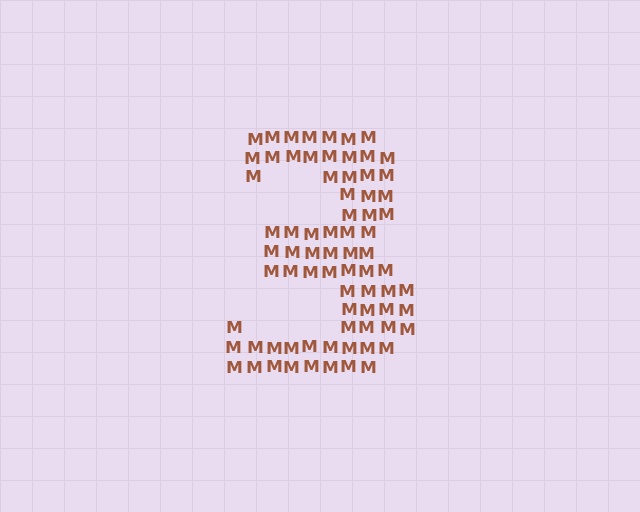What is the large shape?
The large shape is the digit 3.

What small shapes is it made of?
It is made of small letter M's.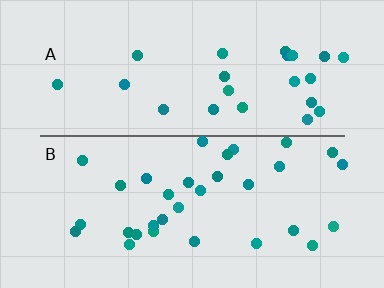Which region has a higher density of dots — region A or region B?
B (the bottom).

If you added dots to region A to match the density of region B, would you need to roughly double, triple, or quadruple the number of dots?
Approximately double.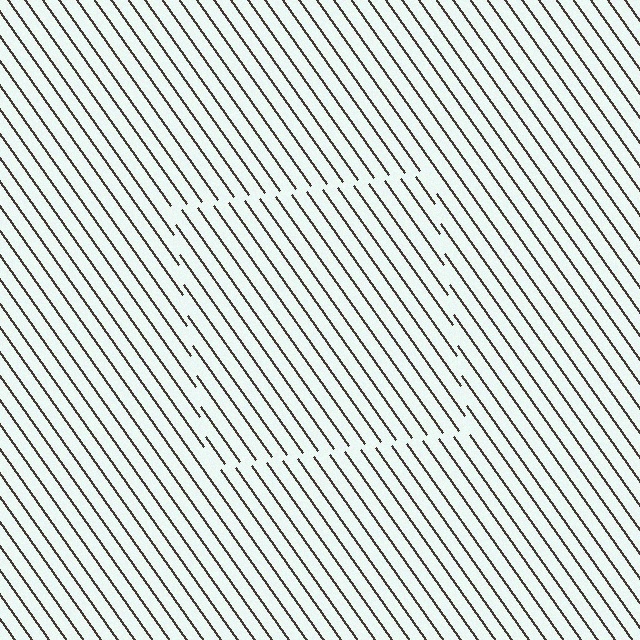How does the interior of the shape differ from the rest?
The interior of the shape contains the same grating, shifted by half a period — the contour is defined by the phase discontinuity where line-ends from the inner and outer gratings abut.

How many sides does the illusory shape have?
4 sides — the line-ends trace a square.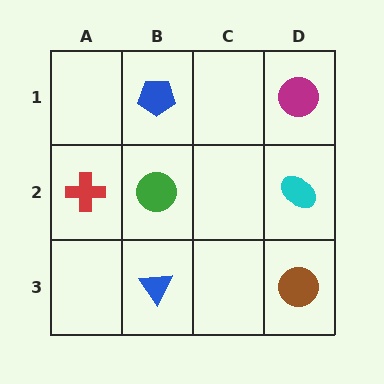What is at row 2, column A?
A red cross.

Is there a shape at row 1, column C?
No, that cell is empty.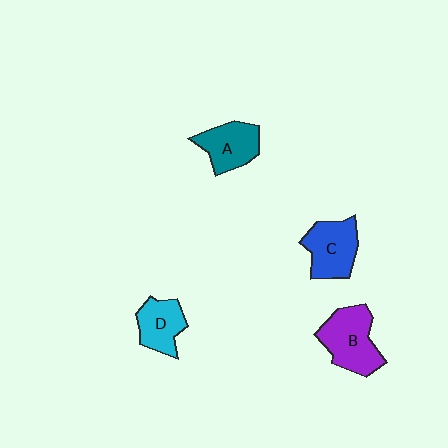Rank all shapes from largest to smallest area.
From largest to smallest: B (purple), C (blue), A (teal), D (cyan).